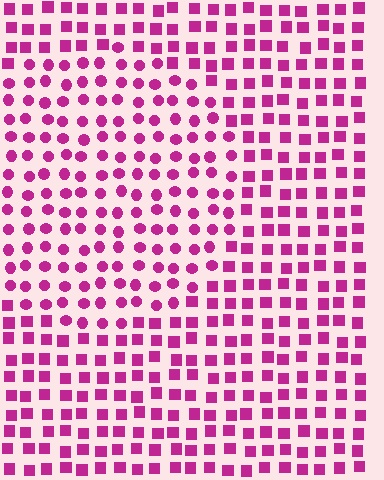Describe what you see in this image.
The image is filled with small magenta elements arranged in a uniform grid. A circle-shaped region contains circles, while the surrounding area contains squares. The boundary is defined purely by the change in element shape.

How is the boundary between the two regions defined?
The boundary is defined by a change in element shape: circles inside vs. squares outside. All elements share the same color and spacing.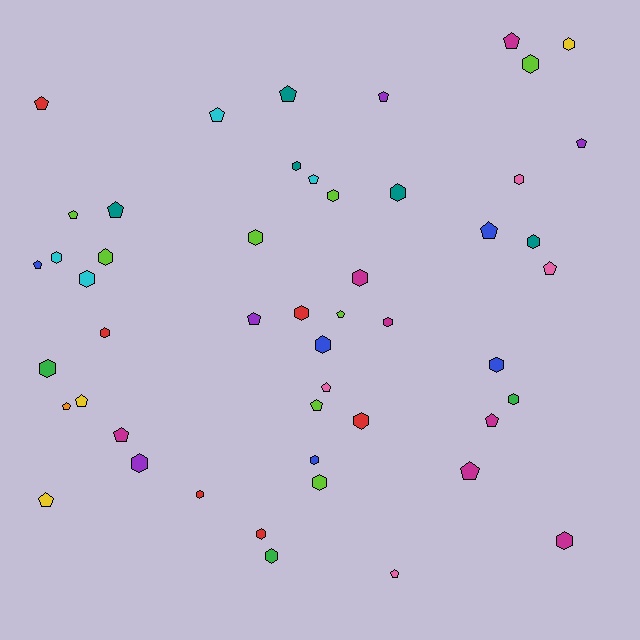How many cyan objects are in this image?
There are 4 cyan objects.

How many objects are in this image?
There are 50 objects.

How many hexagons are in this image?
There are 27 hexagons.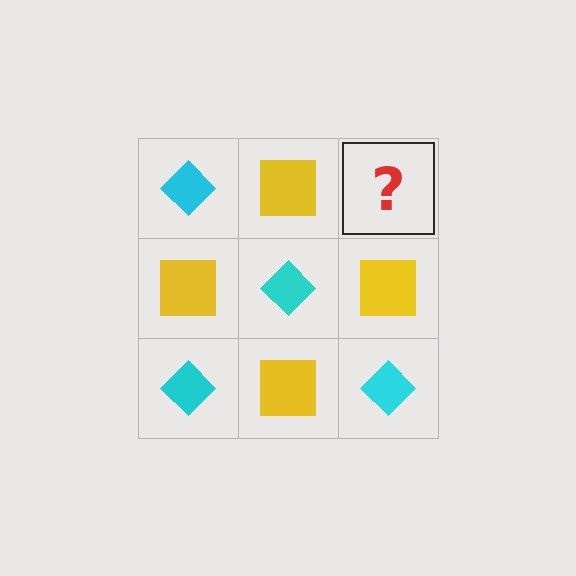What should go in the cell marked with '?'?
The missing cell should contain a cyan diamond.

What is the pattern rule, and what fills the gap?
The rule is that it alternates cyan diamond and yellow square in a checkerboard pattern. The gap should be filled with a cyan diamond.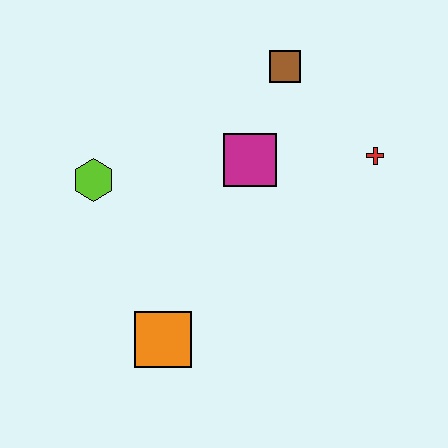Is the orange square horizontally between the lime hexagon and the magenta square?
Yes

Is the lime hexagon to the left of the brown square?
Yes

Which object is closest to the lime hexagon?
The magenta square is closest to the lime hexagon.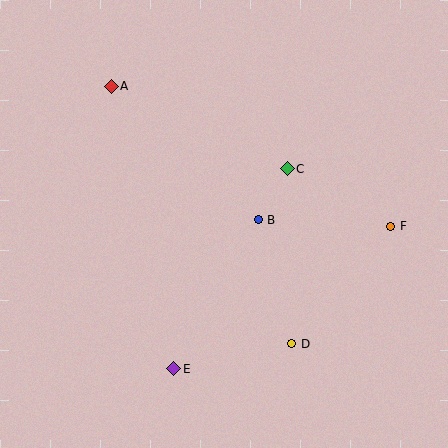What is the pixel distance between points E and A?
The distance between E and A is 289 pixels.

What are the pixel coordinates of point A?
Point A is at (111, 86).